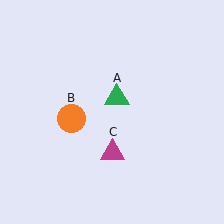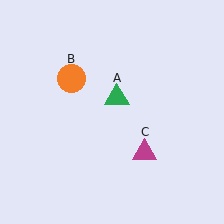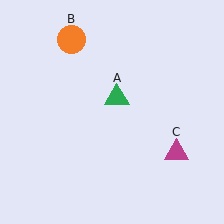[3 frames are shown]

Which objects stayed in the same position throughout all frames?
Green triangle (object A) remained stationary.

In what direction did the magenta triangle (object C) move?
The magenta triangle (object C) moved right.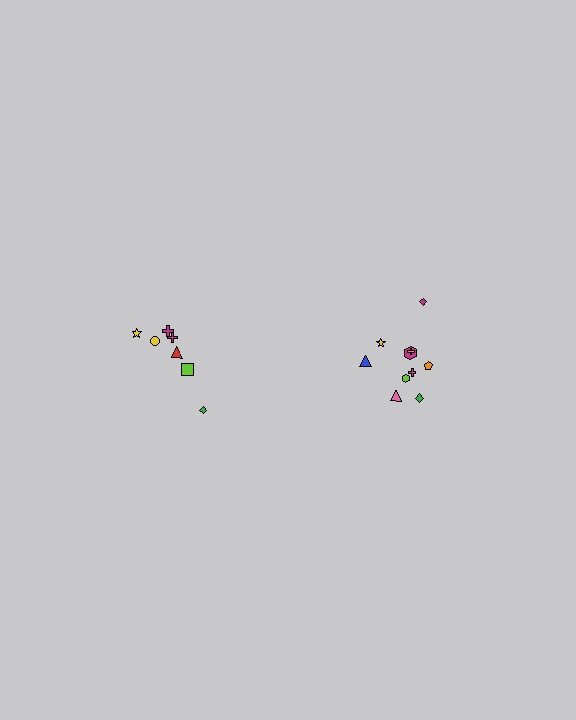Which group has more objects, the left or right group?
The right group.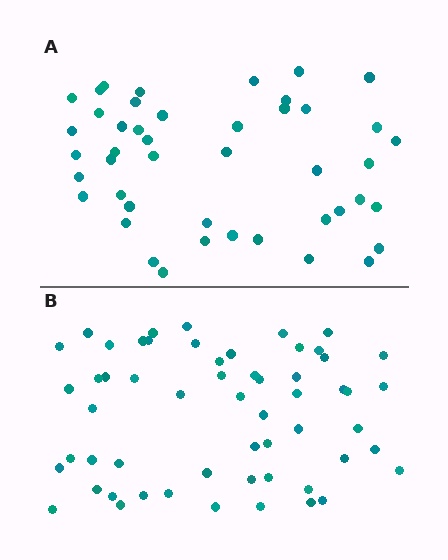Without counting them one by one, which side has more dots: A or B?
Region B (the bottom region) has more dots.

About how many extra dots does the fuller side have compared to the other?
Region B has roughly 12 or so more dots than region A.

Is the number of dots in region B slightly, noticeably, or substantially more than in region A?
Region B has noticeably more, but not dramatically so. The ratio is roughly 1.3 to 1.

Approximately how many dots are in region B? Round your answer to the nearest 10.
About 60 dots. (The exact count is 57, which rounds to 60.)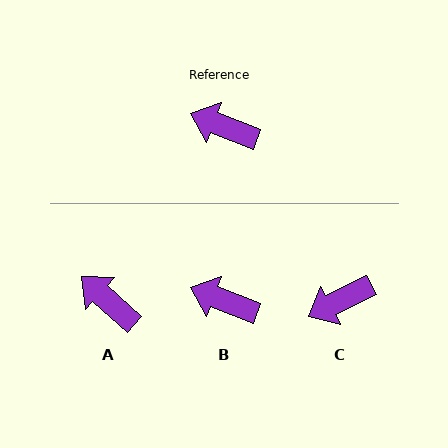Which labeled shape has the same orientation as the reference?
B.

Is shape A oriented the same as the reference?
No, it is off by about 21 degrees.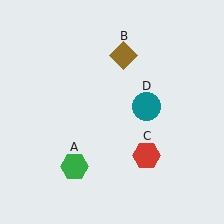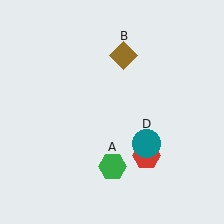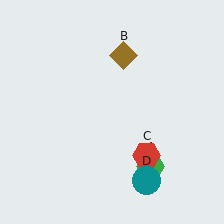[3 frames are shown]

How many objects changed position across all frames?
2 objects changed position: green hexagon (object A), teal circle (object D).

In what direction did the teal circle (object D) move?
The teal circle (object D) moved down.